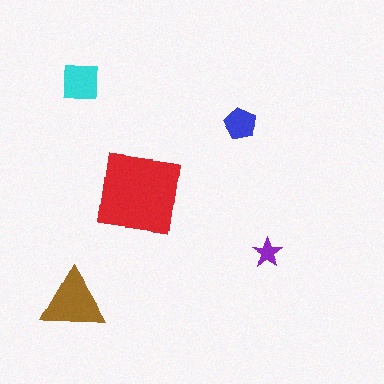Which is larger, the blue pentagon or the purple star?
The blue pentagon.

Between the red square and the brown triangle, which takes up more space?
The red square.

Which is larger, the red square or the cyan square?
The red square.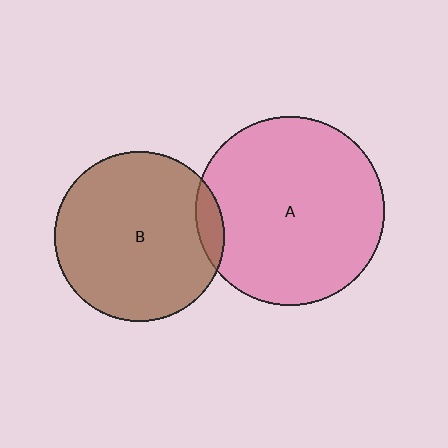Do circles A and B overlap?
Yes.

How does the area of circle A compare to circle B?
Approximately 1.2 times.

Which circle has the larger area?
Circle A (pink).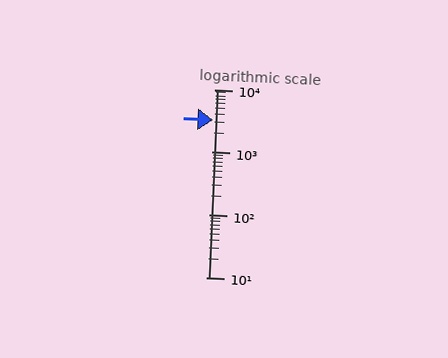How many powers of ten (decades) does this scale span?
The scale spans 3 decades, from 10 to 10000.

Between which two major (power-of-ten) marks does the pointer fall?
The pointer is between 1000 and 10000.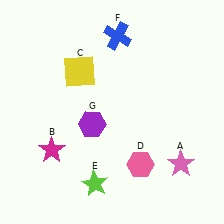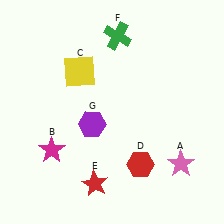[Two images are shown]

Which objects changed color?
D changed from pink to red. E changed from lime to red. F changed from blue to green.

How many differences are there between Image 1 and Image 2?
There are 3 differences between the two images.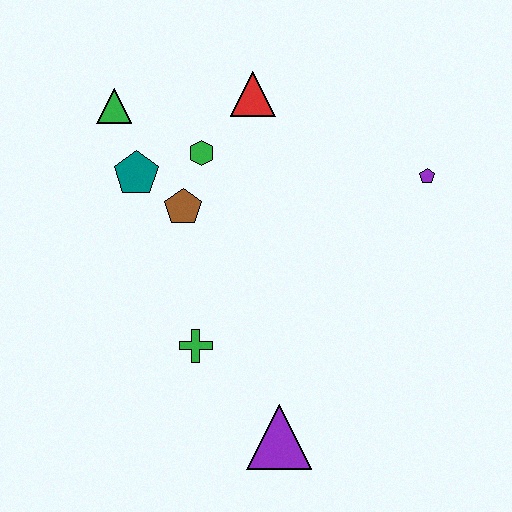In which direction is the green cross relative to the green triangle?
The green cross is below the green triangle.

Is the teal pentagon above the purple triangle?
Yes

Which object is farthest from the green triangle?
The purple triangle is farthest from the green triangle.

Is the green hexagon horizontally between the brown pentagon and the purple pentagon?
Yes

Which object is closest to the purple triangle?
The green cross is closest to the purple triangle.